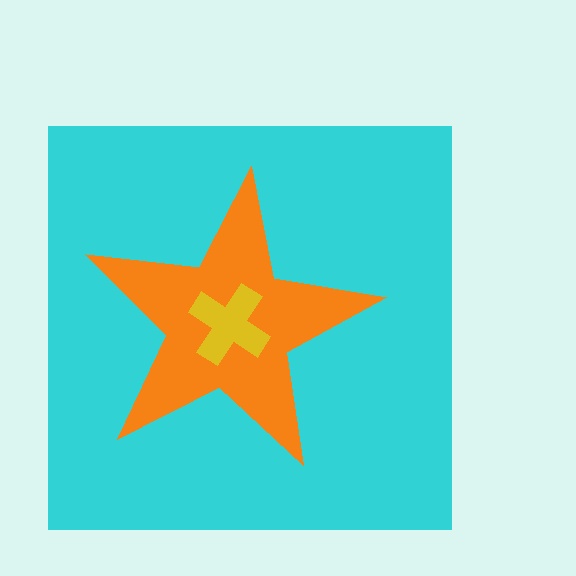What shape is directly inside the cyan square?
The orange star.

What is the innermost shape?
The yellow cross.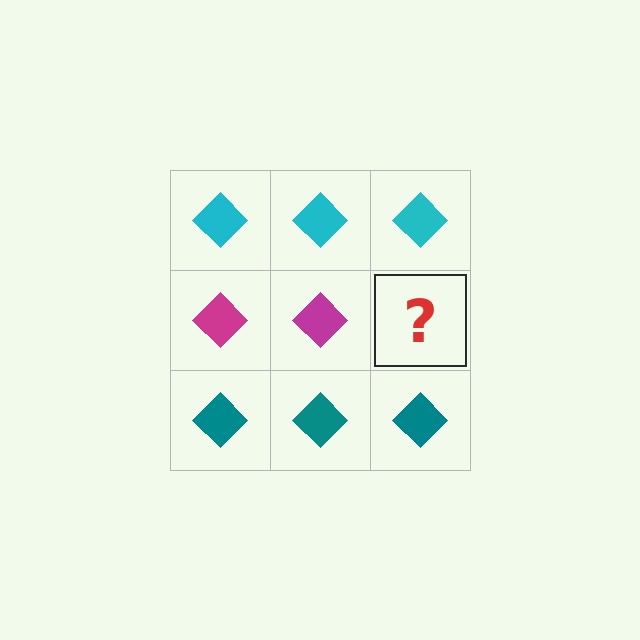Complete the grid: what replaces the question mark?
The question mark should be replaced with a magenta diamond.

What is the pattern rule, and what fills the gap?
The rule is that each row has a consistent color. The gap should be filled with a magenta diamond.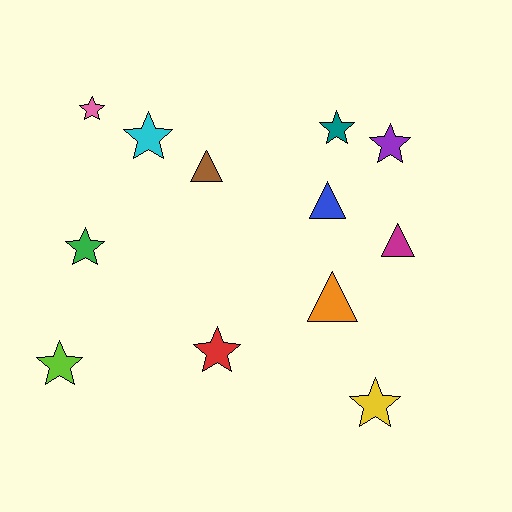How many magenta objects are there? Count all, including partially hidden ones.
There is 1 magenta object.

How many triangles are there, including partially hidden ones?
There are 4 triangles.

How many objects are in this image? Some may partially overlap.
There are 12 objects.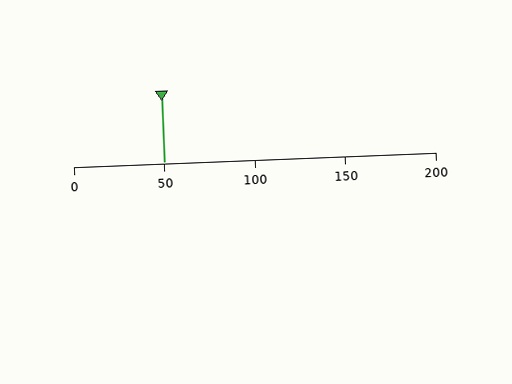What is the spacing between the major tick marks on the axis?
The major ticks are spaced 50 apart.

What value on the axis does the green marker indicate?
The marker indicates approximately 50.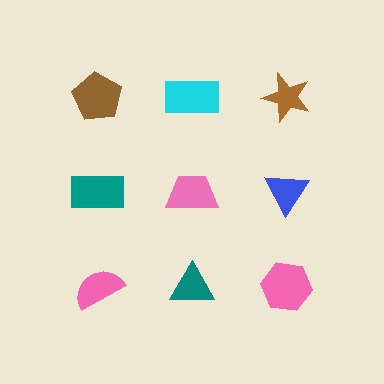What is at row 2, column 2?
A pink trapezoid.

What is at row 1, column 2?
A cyan rectangle.